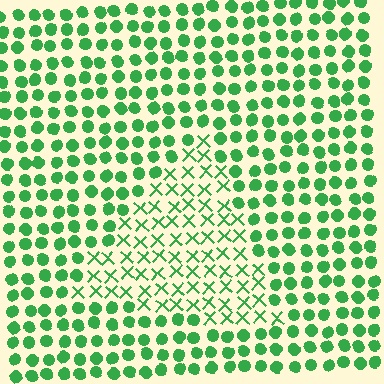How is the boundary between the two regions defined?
The boundary is defined by a change in element shape: X marks inside vs. circles outside. All elements share the same color and spacing.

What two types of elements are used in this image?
The image uses X marks inside the triangle region and circles outside it.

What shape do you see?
I see a triangle.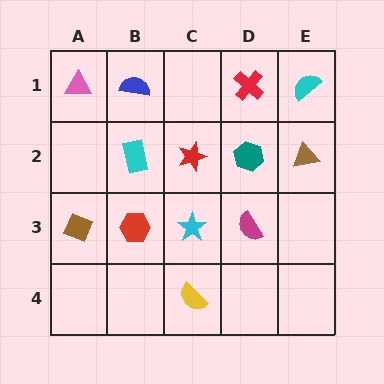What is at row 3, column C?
A cyan star.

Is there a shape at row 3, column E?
No, that cell is empty.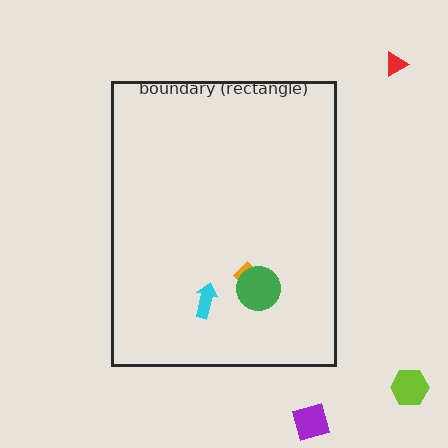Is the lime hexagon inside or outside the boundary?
Outside.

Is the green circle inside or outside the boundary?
Inside.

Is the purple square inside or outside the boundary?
Outside.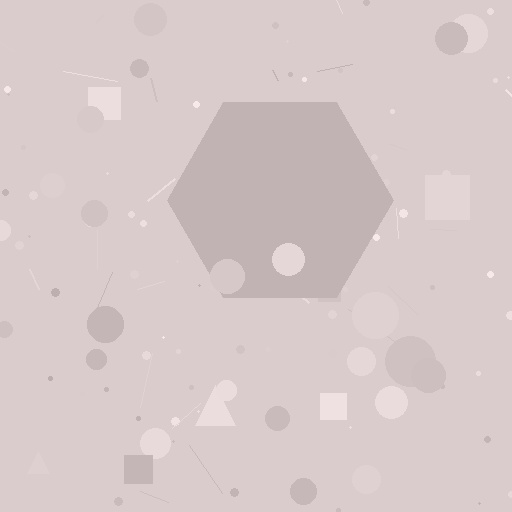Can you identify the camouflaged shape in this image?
The camouflaged shape is a hexagon.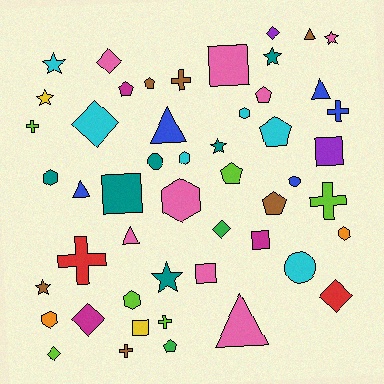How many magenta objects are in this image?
There are 3 magenta objects.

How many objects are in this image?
There are 50 objects.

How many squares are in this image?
There are 6 squares.